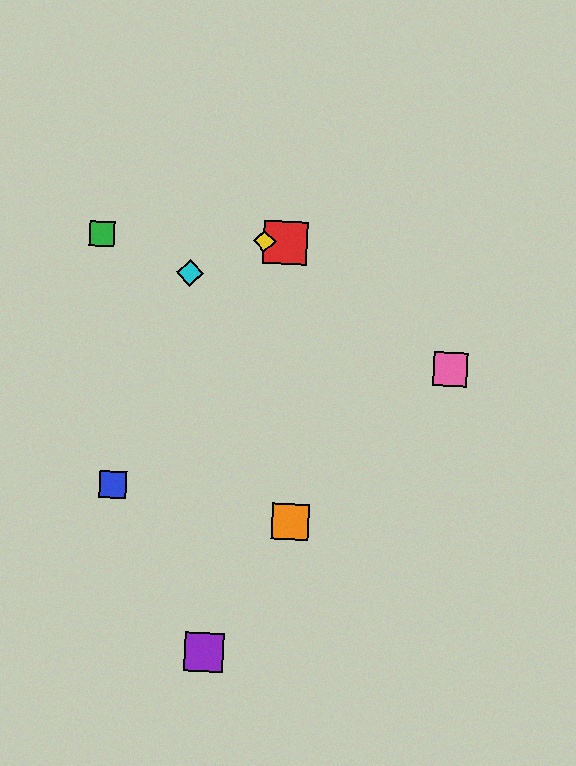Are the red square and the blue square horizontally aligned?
No, the red square is at y≈242 and the blue square is at y≈484.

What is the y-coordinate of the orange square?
The orange square is at y≈522.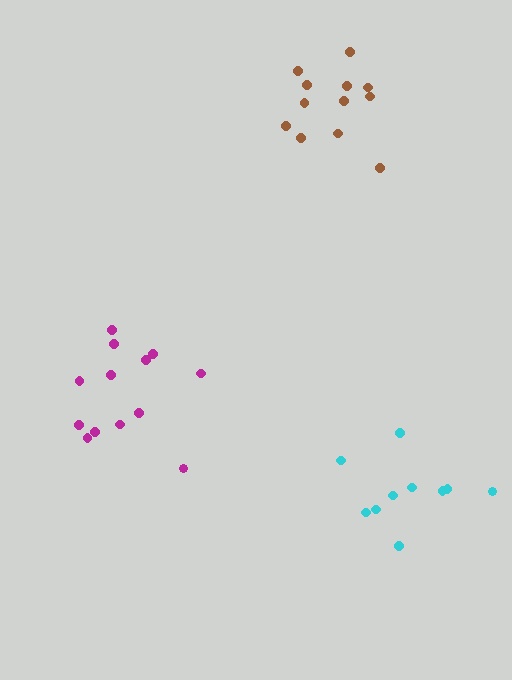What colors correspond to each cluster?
The clusters are colored: brown, magenta, cyan.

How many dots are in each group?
Group 1: 12 dots, Group 2: 13 dots, Group 3: 10 dots (35 total).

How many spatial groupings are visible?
There are 3 spatial groupings.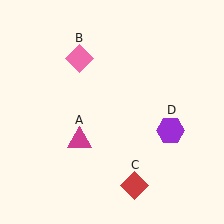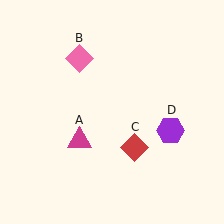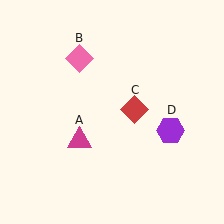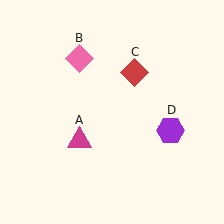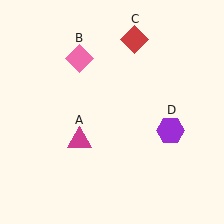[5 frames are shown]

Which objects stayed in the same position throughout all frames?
Magenta triangle (object A) and pink diamond (object B) and purple hexagon (object D) remained stationary.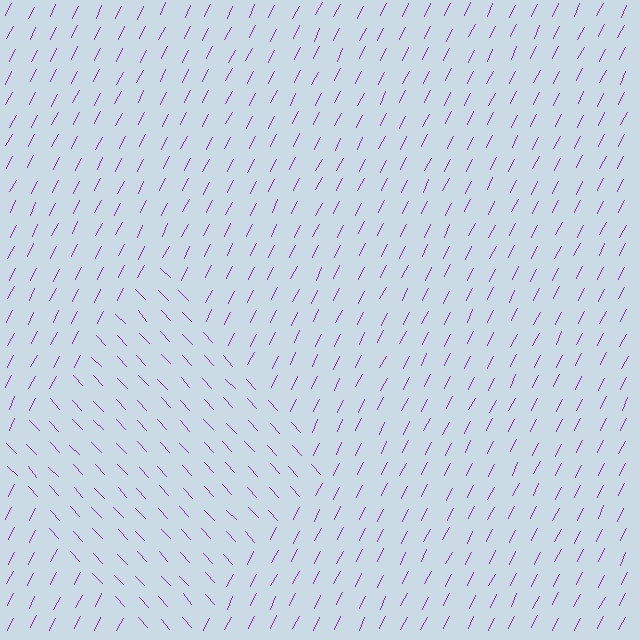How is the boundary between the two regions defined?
The boundary is defined purely by a change in line orientation (approximately 70 degrees difference). All lines are the same color and thickness.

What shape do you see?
I see a diamond.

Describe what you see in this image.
The image is filled with small purple line segments. A diamond region in the image has lines oriented differently from the surrounding lines, creating a visible texture boundary.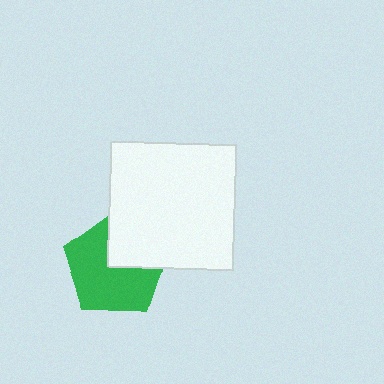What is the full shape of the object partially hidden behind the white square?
The partially hidden object is a green pentagon.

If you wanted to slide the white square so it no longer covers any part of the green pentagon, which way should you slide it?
Slide it toward the upper-right — that is the most direct way to separate the two shapes.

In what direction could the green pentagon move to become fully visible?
The green pentagon could move toward the lower-left. That would shift it out from behind the white square entirely.